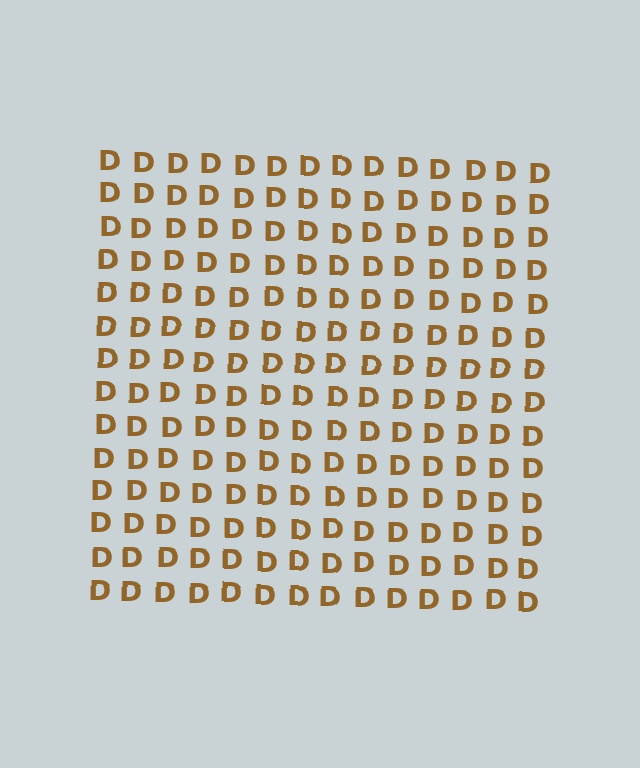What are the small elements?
The small elements are letter D's.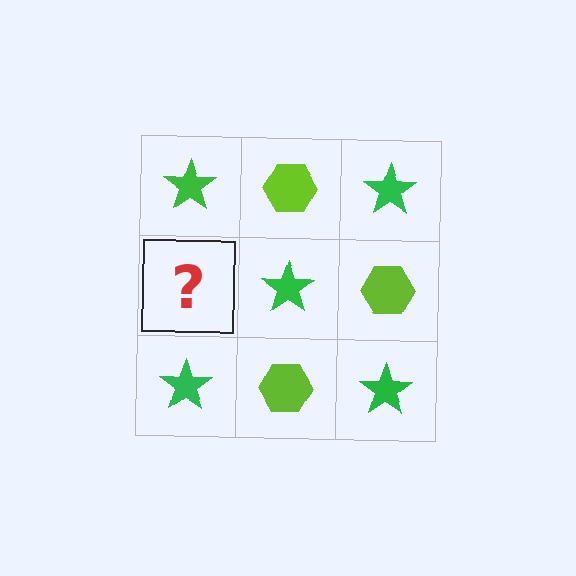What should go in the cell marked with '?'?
The missing cell should contain a lime hexagon.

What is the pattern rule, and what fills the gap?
The rule is that it alternates green star and lime hexagon in a checkerboard pattern. The gap should be filled with a lime hexagon.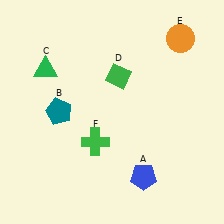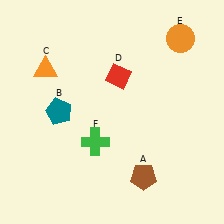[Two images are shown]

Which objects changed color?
A changed from blue to brown. C changed from green to orange. D changed from green to red.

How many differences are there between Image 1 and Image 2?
There are 3 differences between the two images.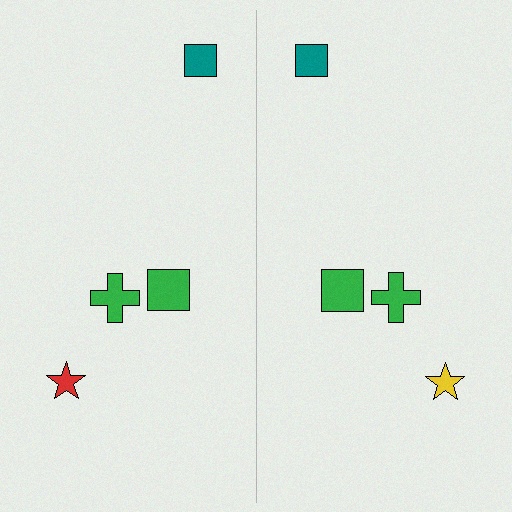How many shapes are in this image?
There are 8 shapes in this image.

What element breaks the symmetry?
The yellow star on the right side breaks the symmetry — its mirror counterpart is red.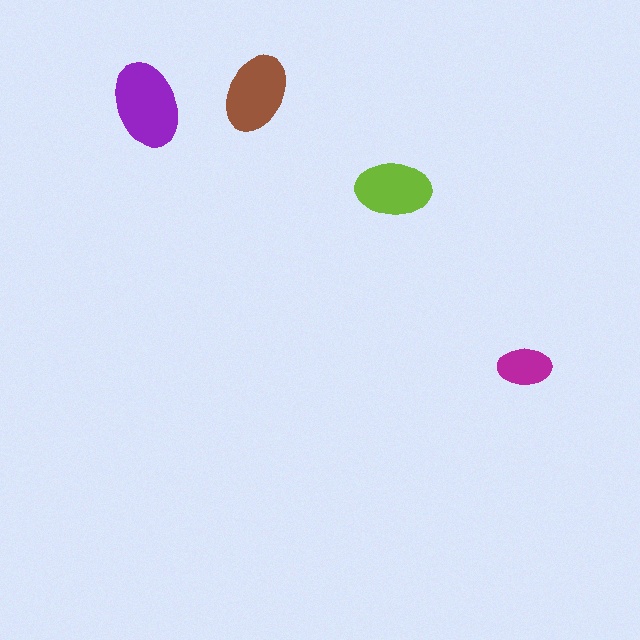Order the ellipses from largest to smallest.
the purple one, the brown one, the lime one, the magenta one.